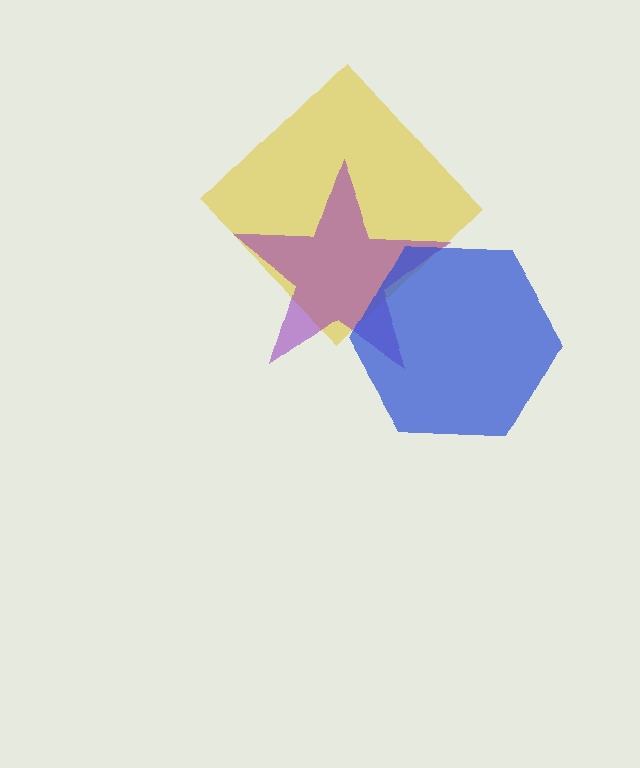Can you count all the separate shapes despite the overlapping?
Yes, there are 3 separate shapes.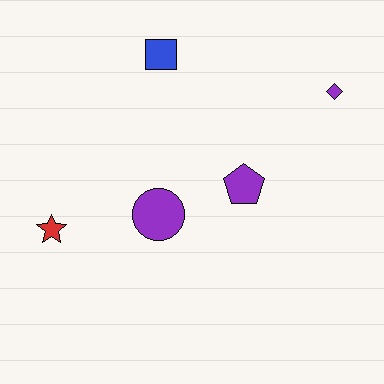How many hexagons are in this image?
There are no hexagons.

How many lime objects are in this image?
There are no lime objects.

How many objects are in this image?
There are 5 objects.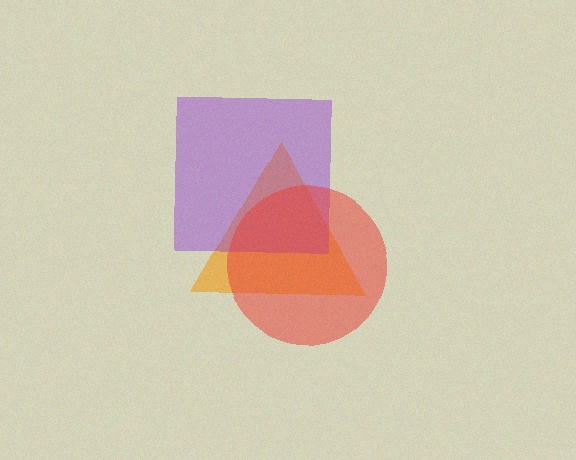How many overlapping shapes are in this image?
There are 3 overlapping shapes in the image.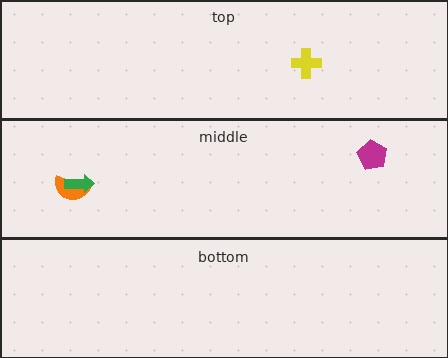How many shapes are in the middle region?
3.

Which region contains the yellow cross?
The top region.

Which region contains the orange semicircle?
The middle region.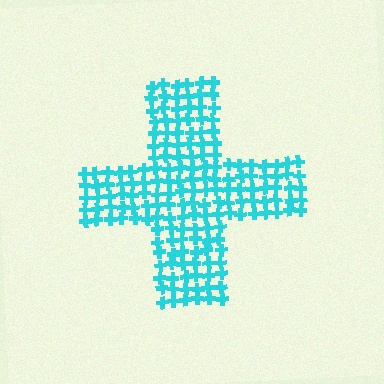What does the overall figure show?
The overall figure shows a cross.